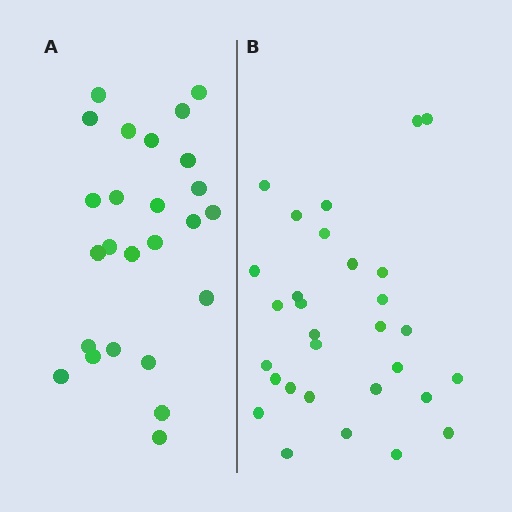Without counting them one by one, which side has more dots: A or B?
Region B (the right region) has more dots.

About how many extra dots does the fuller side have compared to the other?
Region B has about 5 more dots than region A.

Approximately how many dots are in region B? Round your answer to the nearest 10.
About 30 dots.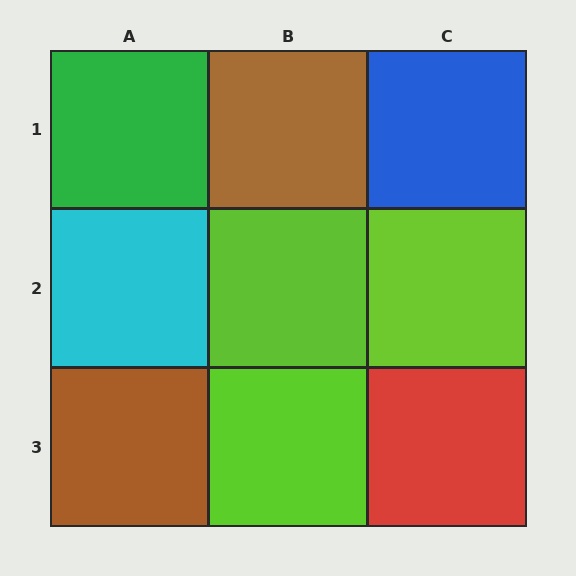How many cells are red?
1 cell is red.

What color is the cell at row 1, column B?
Brown.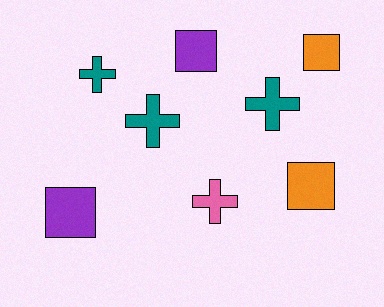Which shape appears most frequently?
Square, with 4 objects.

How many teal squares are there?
There are no teal squares.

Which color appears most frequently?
Teal, with 3 objects.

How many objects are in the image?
There are 8 objects.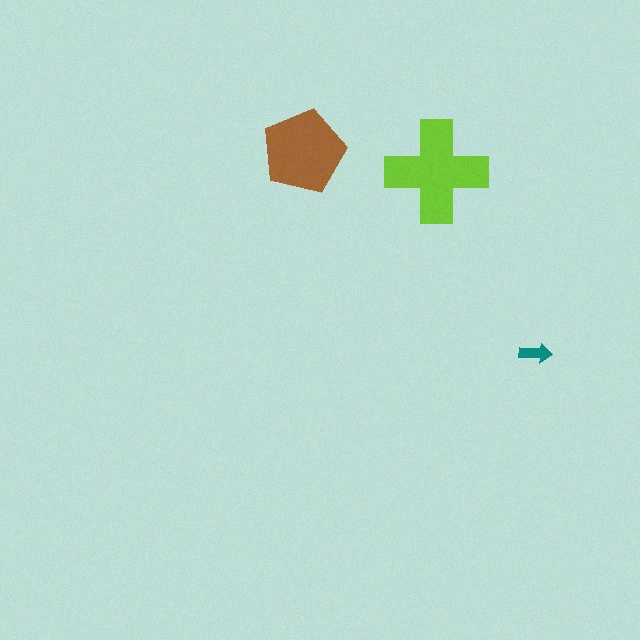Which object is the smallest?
The teal arrow.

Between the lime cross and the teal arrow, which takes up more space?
The lime cross.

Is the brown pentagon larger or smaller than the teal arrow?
Larger.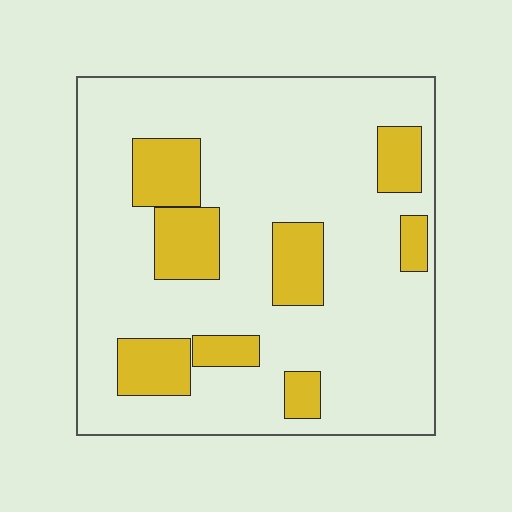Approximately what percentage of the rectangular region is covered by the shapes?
Approximately 20%.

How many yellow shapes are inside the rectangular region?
8.